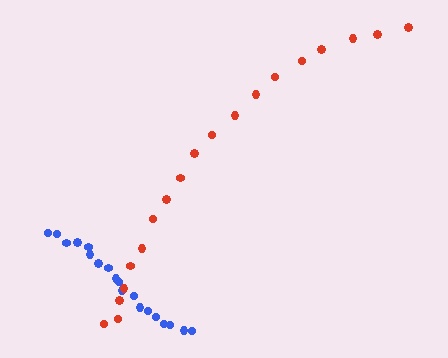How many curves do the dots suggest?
There are 2 distinct paths.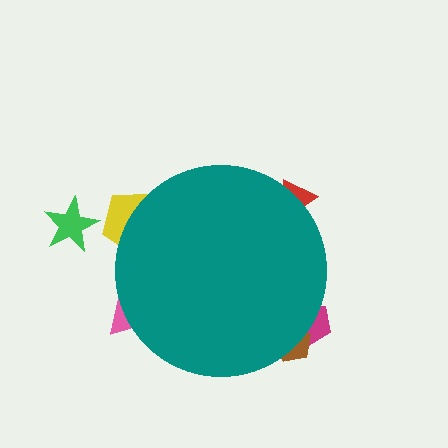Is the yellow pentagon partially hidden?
Yes, the yellow pentagon is partially hidden behind the teal circle.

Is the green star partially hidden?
No, the green star is fully visible.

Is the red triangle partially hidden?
Yes, the red triangle is partially hidden behind the teal circle.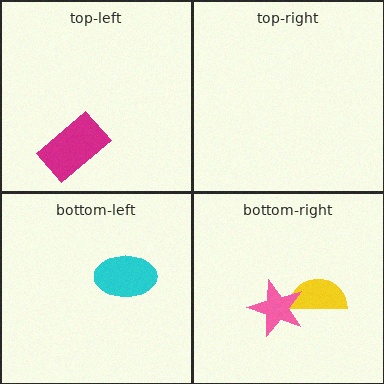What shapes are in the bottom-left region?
The cyan ellipse.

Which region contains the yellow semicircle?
The bottom-right region.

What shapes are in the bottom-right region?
The yellow semicircle, the pink star.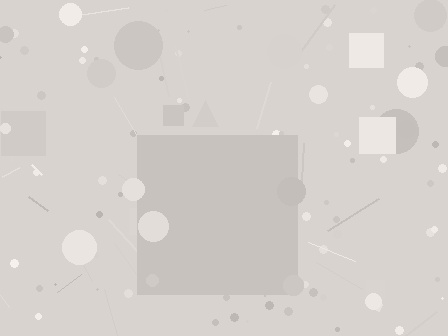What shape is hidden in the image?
A square is hidden in the image.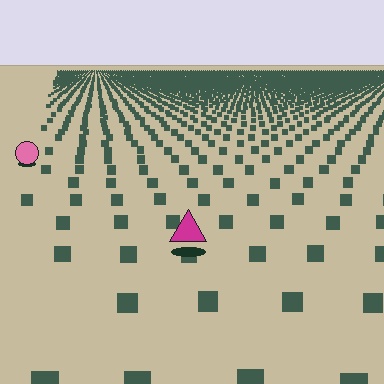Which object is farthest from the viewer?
The pink circle is farthest from the viewer. It appears smaller and the ground texture around it is denser.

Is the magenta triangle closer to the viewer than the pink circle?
Yes. The magenta triangle is closer — you can tell from the texture gradient: the ground texture is coarser near it.